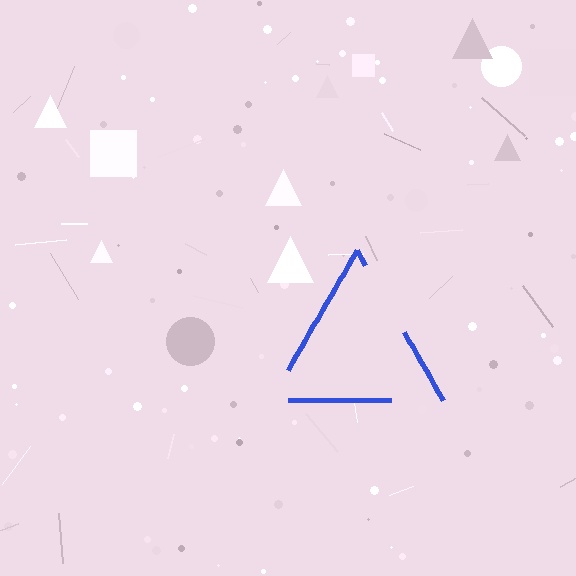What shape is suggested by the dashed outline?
The dashed outline suggests a triangle.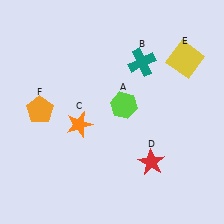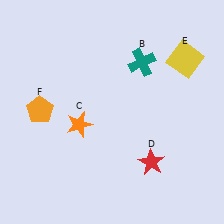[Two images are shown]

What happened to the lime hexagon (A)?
The lime hexagon (A) was removed in Image 2. It was in the top-right area of Image 1.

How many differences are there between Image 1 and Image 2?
There is 1 difference between the two images.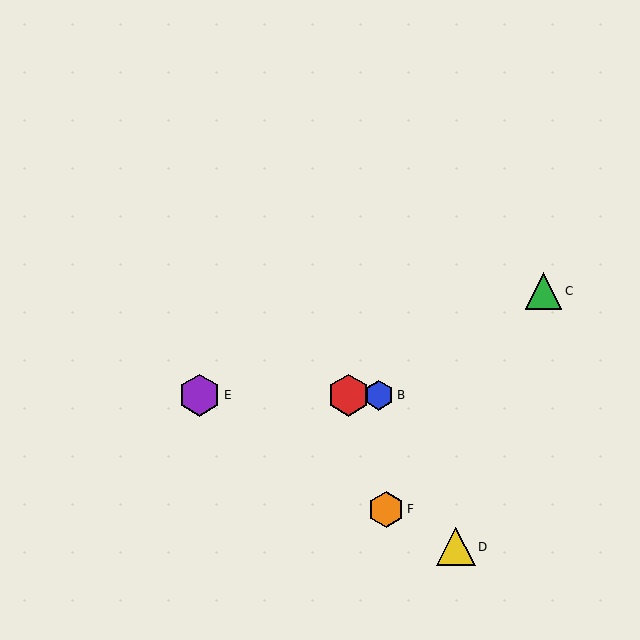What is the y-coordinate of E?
Object E is at y≈395.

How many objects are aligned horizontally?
3 objects (A, B, E) are aligned horizontally.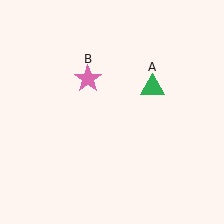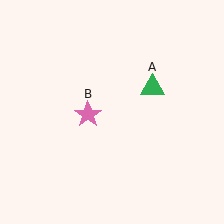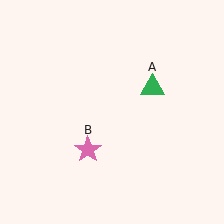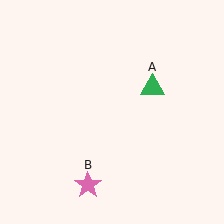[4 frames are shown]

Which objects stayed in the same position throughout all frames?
Green triangle (object A) remained stationary.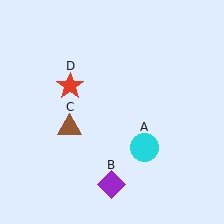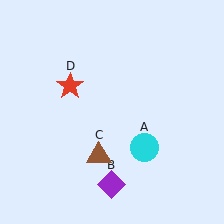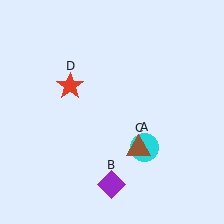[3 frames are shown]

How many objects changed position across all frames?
1 object changed position: brown triangle (object C).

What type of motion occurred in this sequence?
The brown triangle (object C) rotated counterclockwise around the center of the scene.